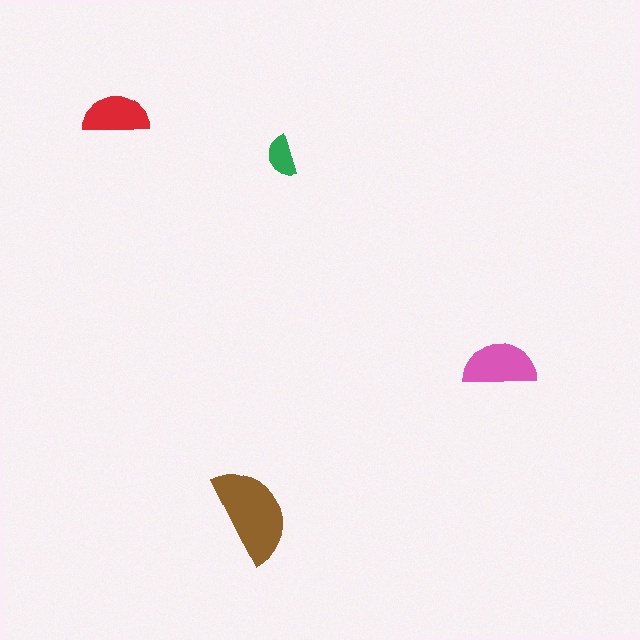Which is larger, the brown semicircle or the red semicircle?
The brown one.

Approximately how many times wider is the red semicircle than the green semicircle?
About 1.5 times wider.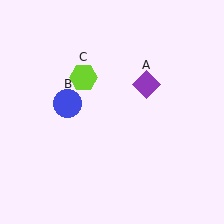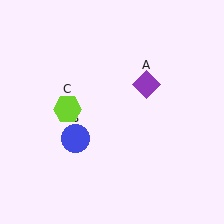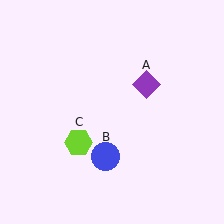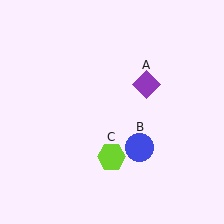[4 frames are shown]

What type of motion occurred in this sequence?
The blue circle (object B), lime hexagon (object C) rotated counterclockwise around the center of the scene.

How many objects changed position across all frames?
2 objects changed position: blue circle (object B), lime hexagon (object C).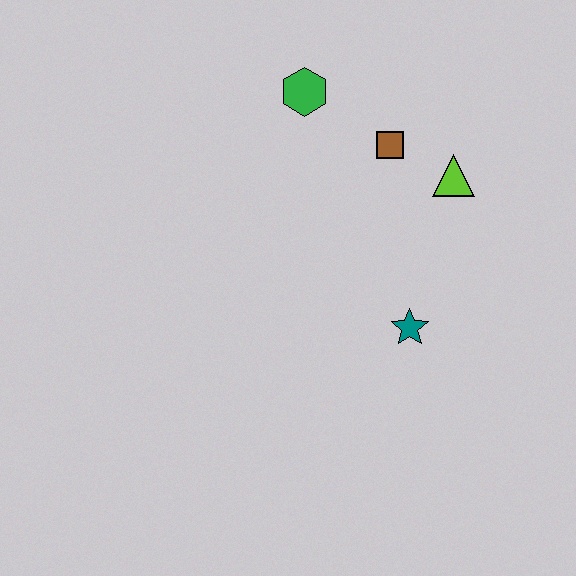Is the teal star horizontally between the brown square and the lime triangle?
Yes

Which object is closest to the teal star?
The lime triangle is closest to the teal star.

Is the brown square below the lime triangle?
No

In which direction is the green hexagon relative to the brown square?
The green hexagon is to the left of the brown square.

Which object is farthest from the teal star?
The green hexagon is farthest from the teal star.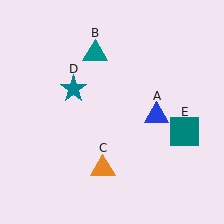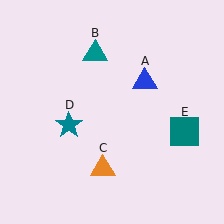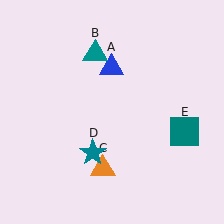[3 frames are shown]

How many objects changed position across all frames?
2 objects changed position: blue triangle (object A), teal star (object D).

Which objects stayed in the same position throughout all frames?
Teal triangle (object B) and orange triangle (object C) and teal square (object E) remained stationary.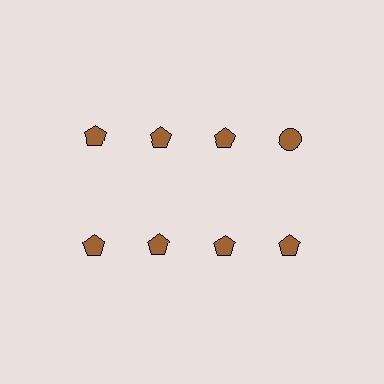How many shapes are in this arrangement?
There are 8 shapes arranged in a grid pattern.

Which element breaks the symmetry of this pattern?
The brown circle in the top row, second from right column breaks the symmetry. All other shapes are brown pentagons.